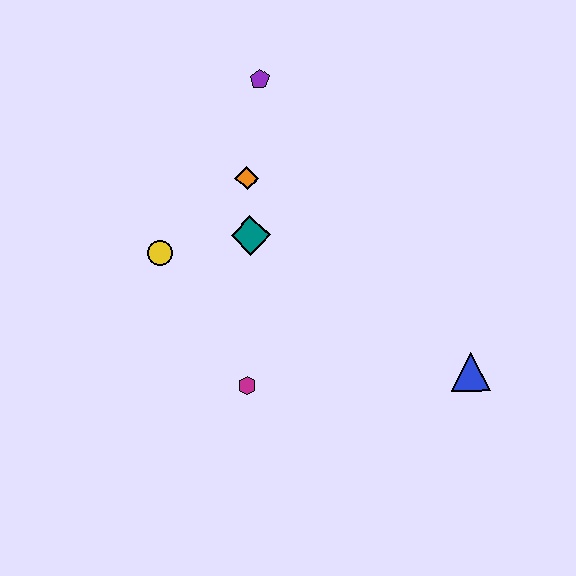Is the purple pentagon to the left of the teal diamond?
No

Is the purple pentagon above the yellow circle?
Yes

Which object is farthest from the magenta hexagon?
The purple pentagon is farthest from the magenta hexagon.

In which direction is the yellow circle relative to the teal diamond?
The yellow circle is to the left of the teal diamond.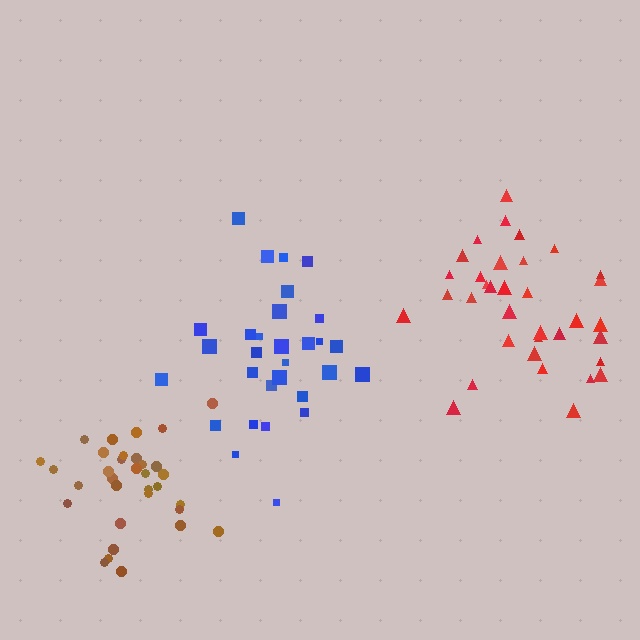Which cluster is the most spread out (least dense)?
Red.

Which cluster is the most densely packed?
Brown.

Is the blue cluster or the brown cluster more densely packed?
Brown.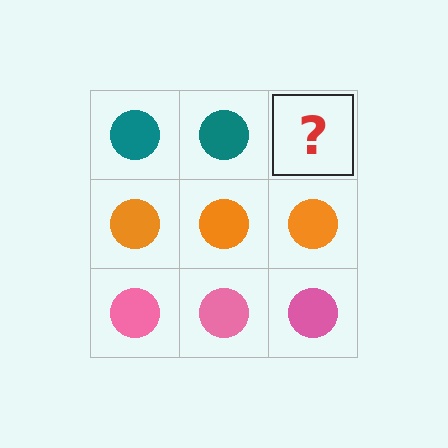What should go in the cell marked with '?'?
The missing cell should contain a teal circle.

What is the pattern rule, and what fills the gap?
The rule is that each row has a consistent color. The gap should be filled with a teal circle.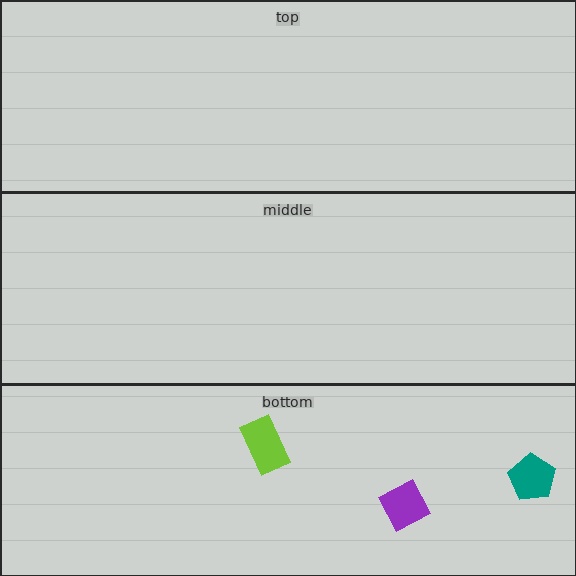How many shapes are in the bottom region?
3.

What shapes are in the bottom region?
The lime rectangle, the teal pentagon, the purple square.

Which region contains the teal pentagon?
The bottom region.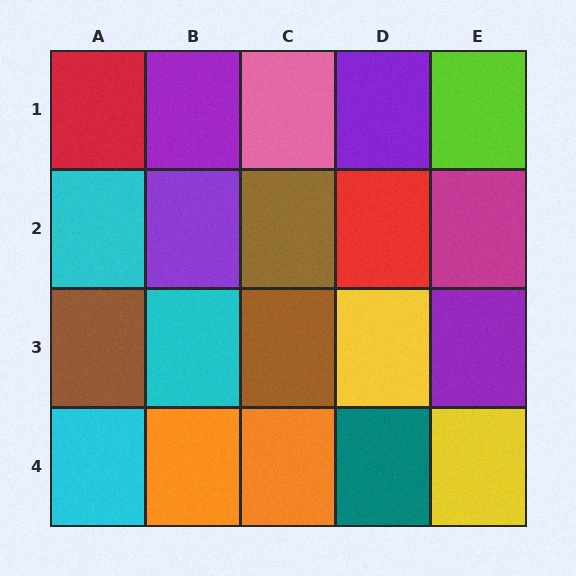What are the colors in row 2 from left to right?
Cyan, purple, brown, red, magenta.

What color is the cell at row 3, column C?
Brown.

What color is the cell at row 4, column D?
Teal.